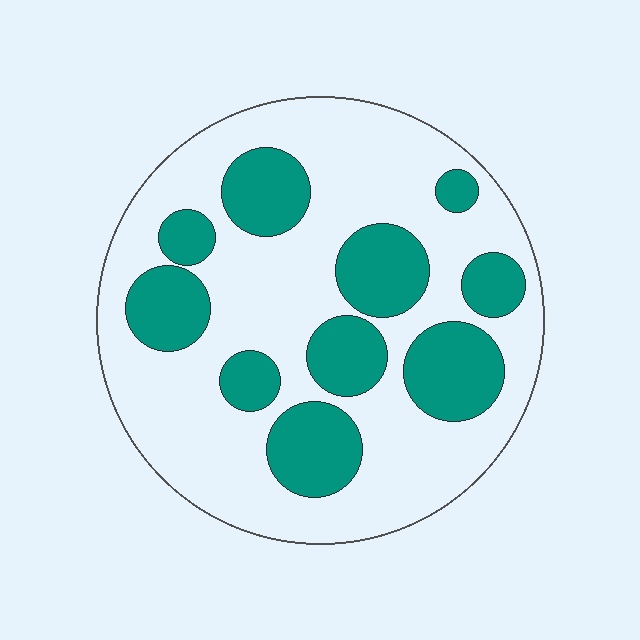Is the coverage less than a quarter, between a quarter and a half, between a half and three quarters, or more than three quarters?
Between a quarter and a half.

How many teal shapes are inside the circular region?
10.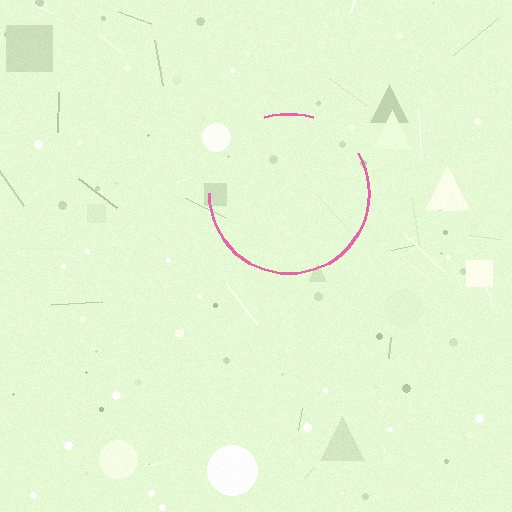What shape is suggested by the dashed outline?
The dashed outline suggests a circle.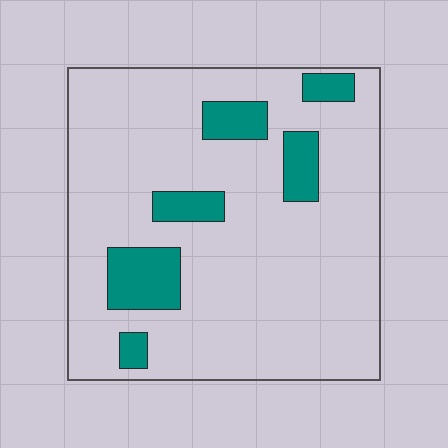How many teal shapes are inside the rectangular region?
6.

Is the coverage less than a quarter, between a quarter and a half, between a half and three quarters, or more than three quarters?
Less than a quarter.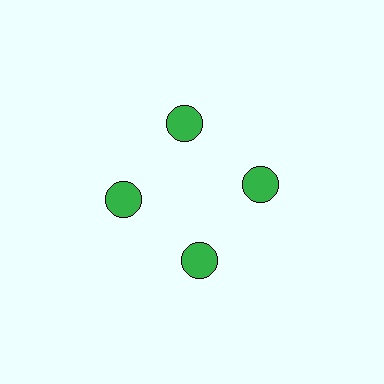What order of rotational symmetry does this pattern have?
This pattern has 4-fold rotational symmetry.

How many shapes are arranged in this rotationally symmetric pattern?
There are 4 shapes, arranged in 4 groups of 1.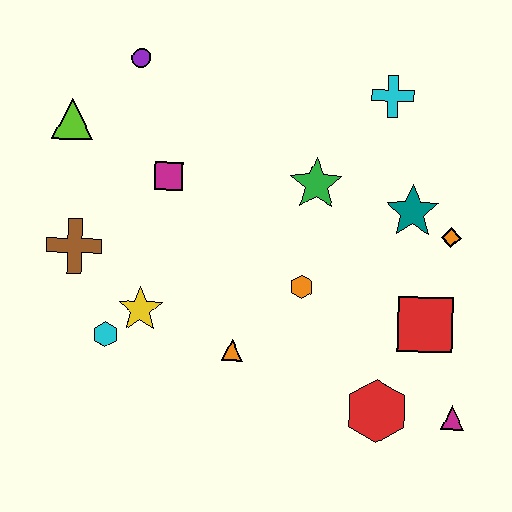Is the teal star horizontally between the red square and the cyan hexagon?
Yes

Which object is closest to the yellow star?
The cyan hexagon is closest to the yellow star.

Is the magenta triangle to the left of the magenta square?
No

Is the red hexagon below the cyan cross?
Yes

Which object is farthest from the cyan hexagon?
The cyan cross is farthest from the cyan hexagon.